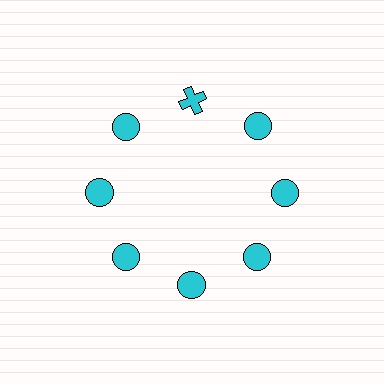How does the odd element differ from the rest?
It has a different shape: cross instead of circle.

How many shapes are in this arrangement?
There are 8 shapes arranged in a ring pattern.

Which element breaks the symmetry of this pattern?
The cyan cross at roughly the 12 o'clock position breaks the symmetry. All other shapes are cyan circles.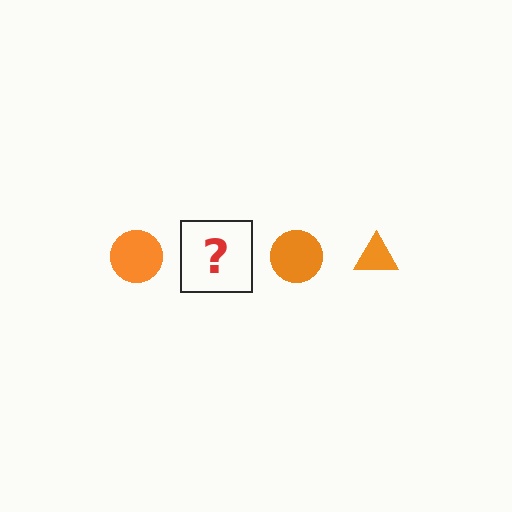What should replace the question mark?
The question mark should be replaced with an orange triangle.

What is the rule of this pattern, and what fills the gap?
The rule is that the pattern cycles through circle, triangle shapes in orange. The gap should be filled with an orange triangle.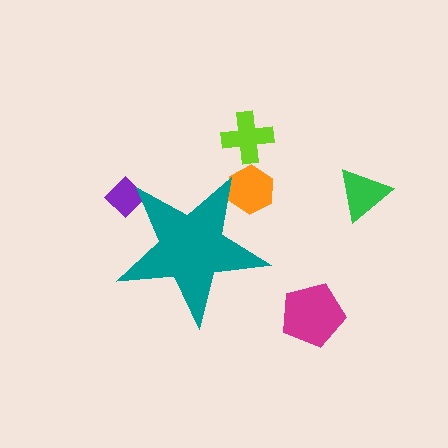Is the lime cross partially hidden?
No, the lime cross is fully visible.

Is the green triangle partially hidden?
No, the green triangle is fully visible.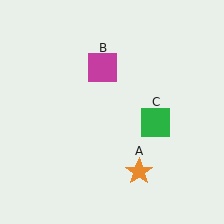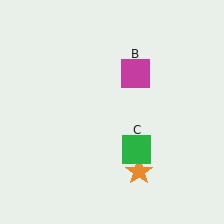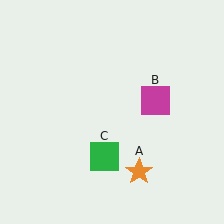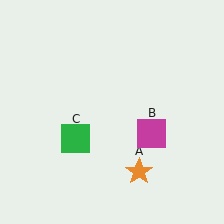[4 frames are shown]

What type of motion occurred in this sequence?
The magenta square (object B), green square (object C) rotated clockwise around the center of the scene.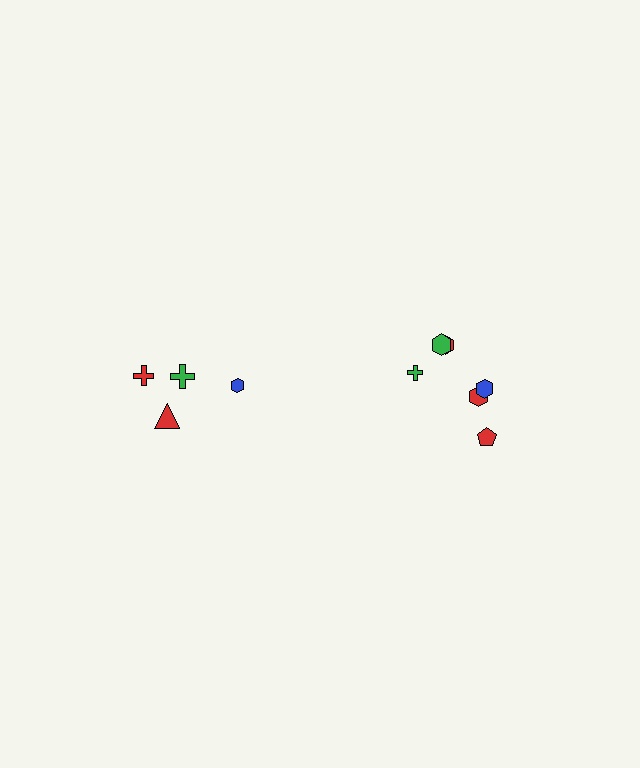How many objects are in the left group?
There are 4 objects.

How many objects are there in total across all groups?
There are 10 objects.